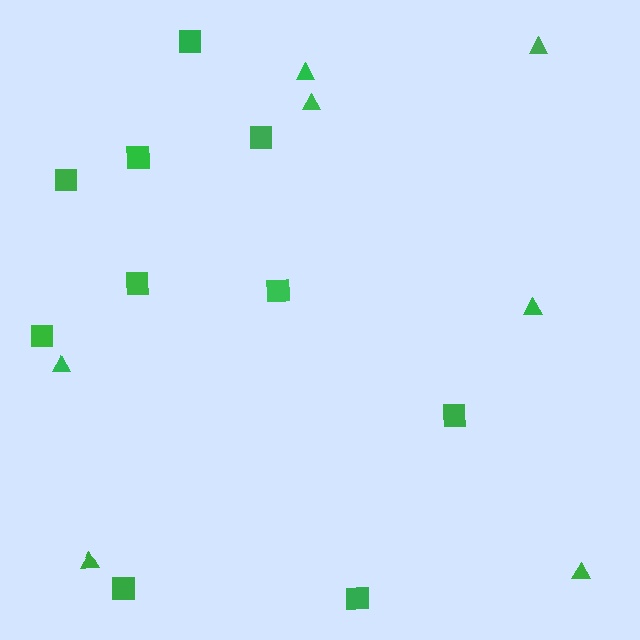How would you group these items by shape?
There are 2 groups: one group of triangles (7) and one group of squares (10).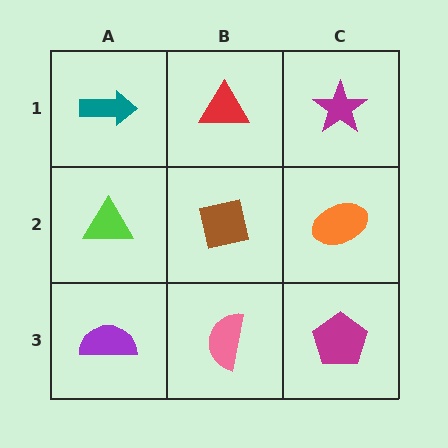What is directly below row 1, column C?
An orange ellipse.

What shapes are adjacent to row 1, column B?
A brown square (row 2, column B), a teal arrow (row 1, column A), a magenta star (row 1, column C).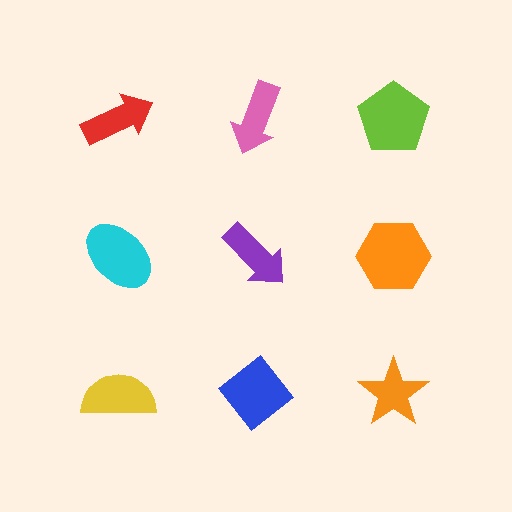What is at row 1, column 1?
A red arrow.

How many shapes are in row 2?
3 shapes.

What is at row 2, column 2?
A purple arrow.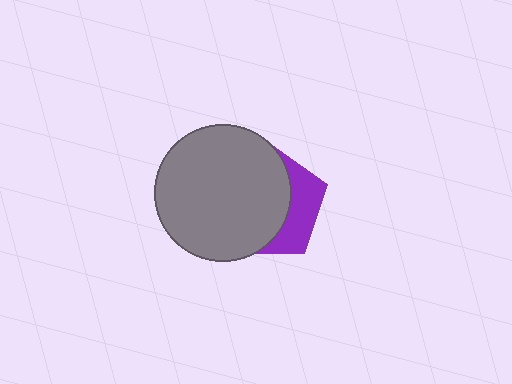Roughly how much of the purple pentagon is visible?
A small part of it is visible (roughly 32%).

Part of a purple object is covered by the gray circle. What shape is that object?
It is a pentagon.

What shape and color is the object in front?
The object in front is a gray circle.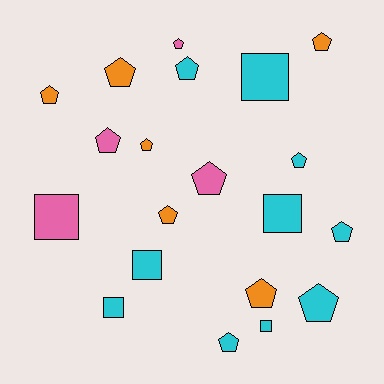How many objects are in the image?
There are 20 objects.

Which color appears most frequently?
Cyan, with 10 objects.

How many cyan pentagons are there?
There are 5 cyan pentagons.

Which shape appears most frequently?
Pentagon, with 14 objects.